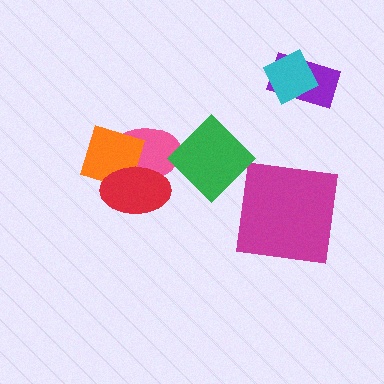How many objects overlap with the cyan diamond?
1 object overlaps with the cyan diamond.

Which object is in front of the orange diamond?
The red ellipse is in front of the orange diamond.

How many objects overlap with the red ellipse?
2 objects overlap with the red ellipse.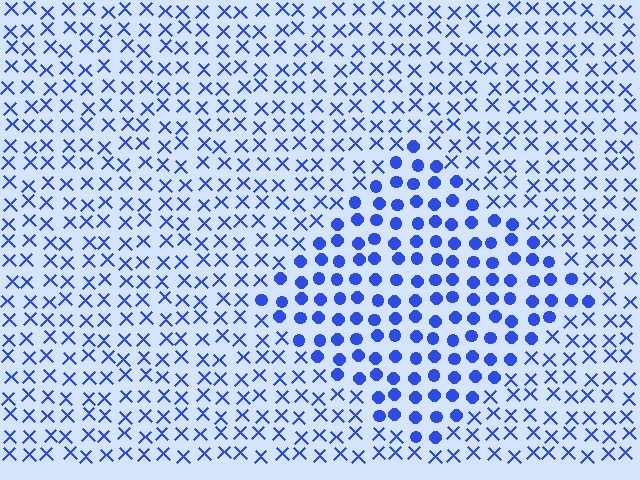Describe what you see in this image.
The image is filled with small blue elements arranged in a uniform grid. A diamond-shaped region contains circles, while the surrounding area contains X marks. The boundary is defined purely by the change in element shape.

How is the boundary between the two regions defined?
The boundary is defined by a change in element shape: circles inside vs. X marks outside. All elements share the same color and spacing.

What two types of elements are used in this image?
The image uses circles inside the diamond region and X marks outside it.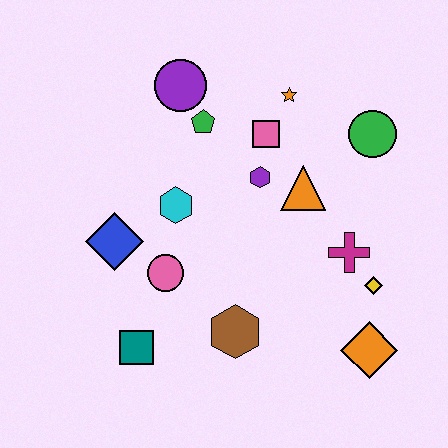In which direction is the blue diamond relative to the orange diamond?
The blue diamond is to the left of the orange diamond.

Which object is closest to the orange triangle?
The purple hexagon is closest to the orange triangle.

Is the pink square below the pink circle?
No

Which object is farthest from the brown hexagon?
The purple circle is farthest from the brown hexagon.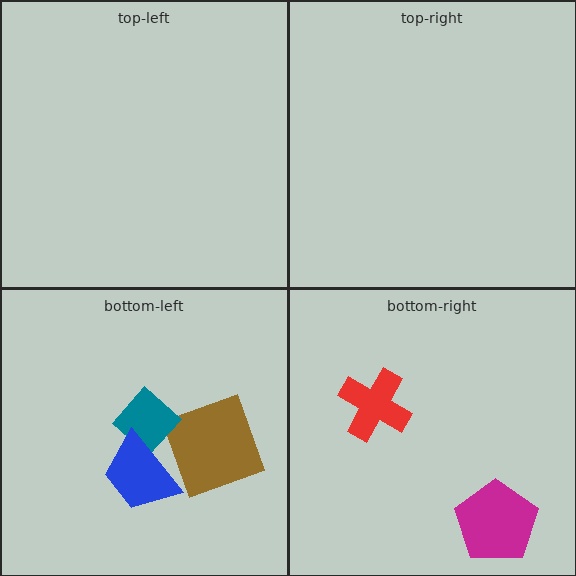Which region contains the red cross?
The bottom-right region.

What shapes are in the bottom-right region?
The red cross, the magenta pentagon.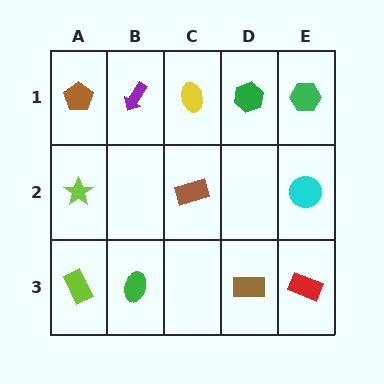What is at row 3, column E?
A red rectangle.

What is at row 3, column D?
A brown rectangle.